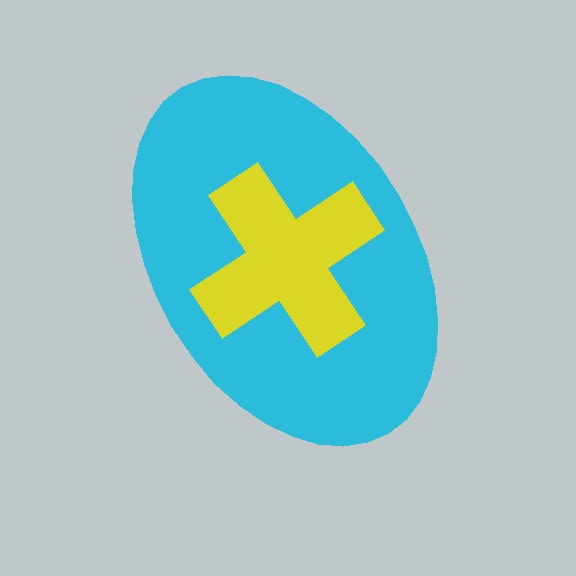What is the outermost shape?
The cyan ellipse.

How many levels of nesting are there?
2.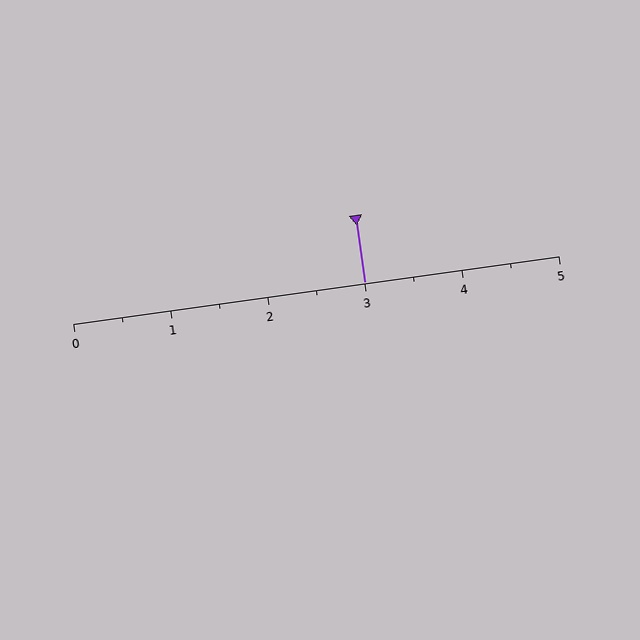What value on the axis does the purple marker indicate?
The marker indicates approximately 3.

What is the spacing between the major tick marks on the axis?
The major ticks are spaced 1 apart.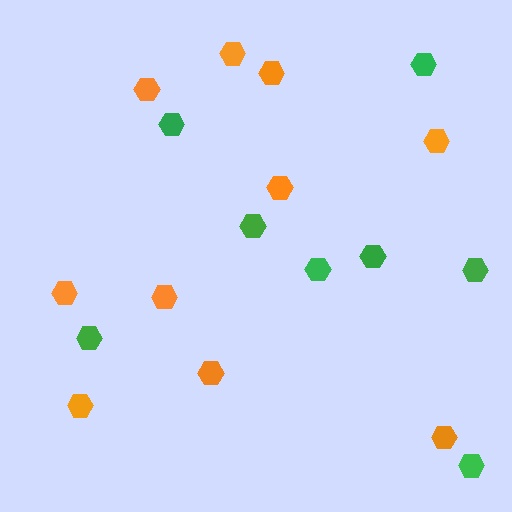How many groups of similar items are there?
There are 2 groups: one group of orange hexagons (10) and one group of green hexagons (8).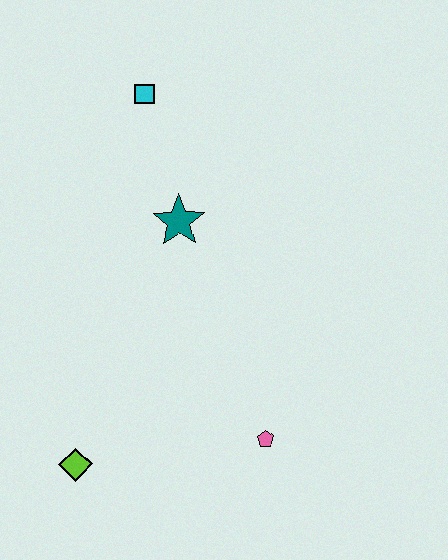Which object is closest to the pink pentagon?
The lime diamond is closest to the pink pentagon.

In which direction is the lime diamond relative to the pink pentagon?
The lime diamond is to the left of the pink pentagon.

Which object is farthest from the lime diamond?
The cyan square is farthest from the lime diamond.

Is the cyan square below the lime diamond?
No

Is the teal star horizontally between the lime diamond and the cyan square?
No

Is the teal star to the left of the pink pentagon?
Yes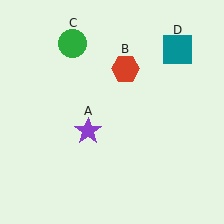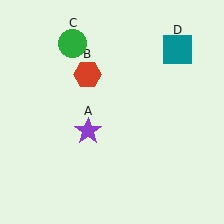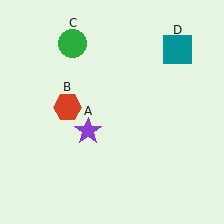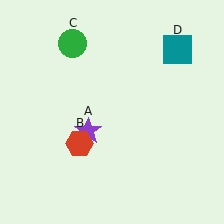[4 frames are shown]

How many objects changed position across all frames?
1 object changed position: red hexagon (object B).